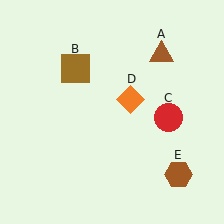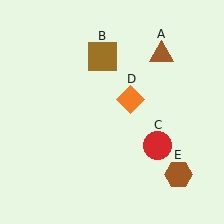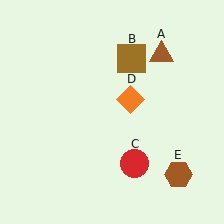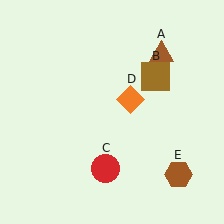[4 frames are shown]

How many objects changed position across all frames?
2 objects changed position: brown square (object B), red circle (object C).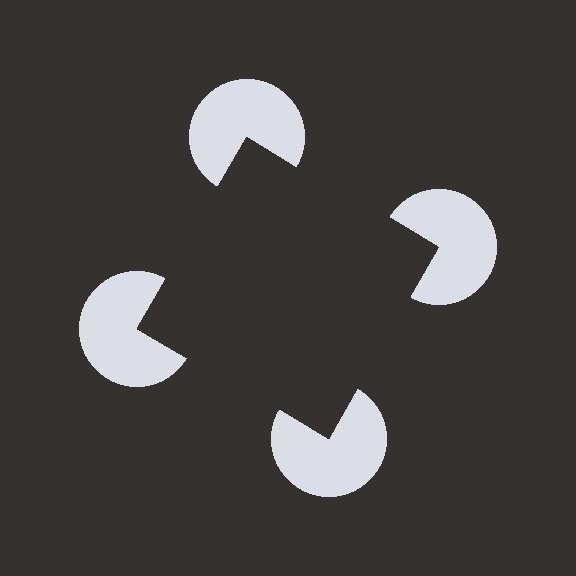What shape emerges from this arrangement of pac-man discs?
An illusory square — its edges are inferred from the aligned wedge cuts in the pac-man discs, not physically drawn.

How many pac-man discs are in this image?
There are 4 — one at each vertex of the illusory square.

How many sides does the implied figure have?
4 sides.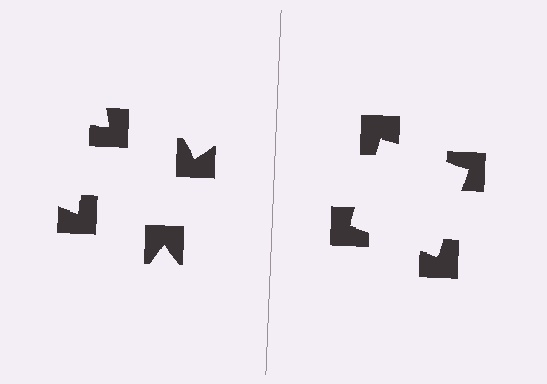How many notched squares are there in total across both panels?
8 — 4 on each side.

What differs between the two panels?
The notched squares are positioned identically on both sides; only the wedge orientations differ. On the right they align to a square; on the left they are misaligned.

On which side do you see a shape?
An illusory square appears on the right side. On the left side the wedge cuts are rotated, so no coherent shape forms.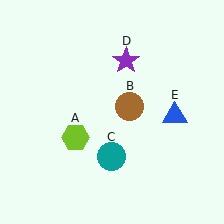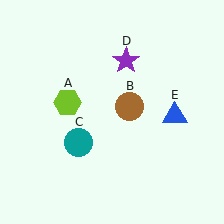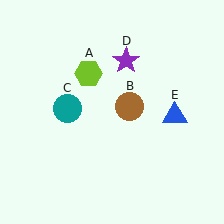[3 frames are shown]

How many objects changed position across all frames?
2 objects changed position: lime hexagon (object A), teal circle (object C).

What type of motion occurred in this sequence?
The lime hexagon (object A), teal circle (object C) rotated clockwise around the center of the scene.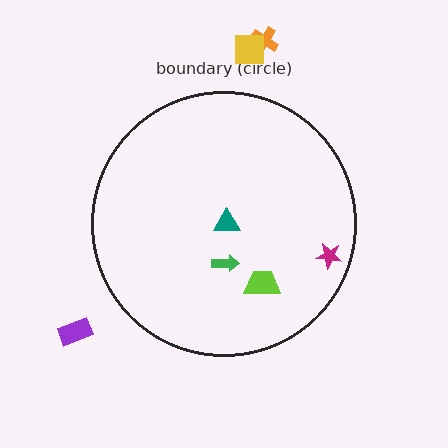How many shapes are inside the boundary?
4 inside, 3 outside.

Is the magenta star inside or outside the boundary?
Inside.